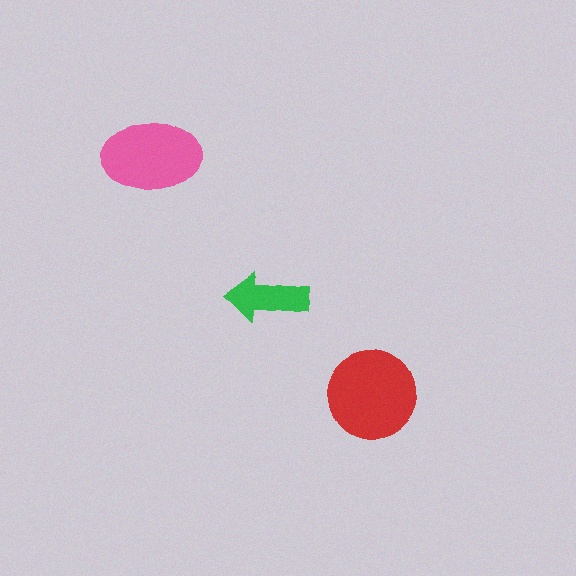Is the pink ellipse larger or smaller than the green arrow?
Larger.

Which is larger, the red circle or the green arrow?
The red circle.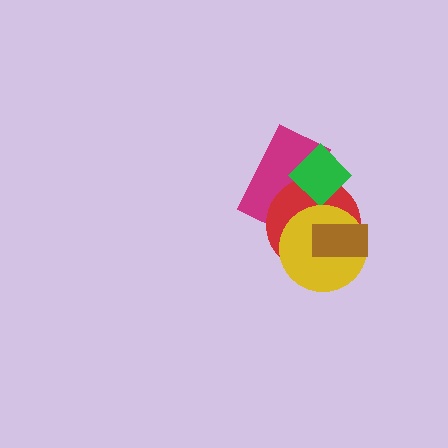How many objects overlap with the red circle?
4 objects overlap with the red circle.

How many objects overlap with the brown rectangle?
2 objects overlap with the brown rectangle.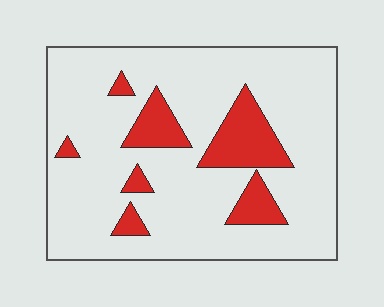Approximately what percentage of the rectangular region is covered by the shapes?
Approximately 15%.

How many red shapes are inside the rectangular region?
7.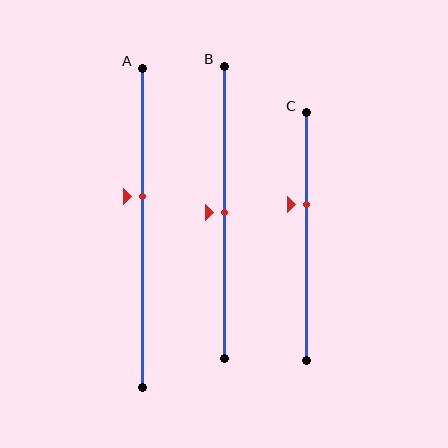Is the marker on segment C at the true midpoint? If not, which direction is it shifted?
No, the marker on segment C is shifted upward by about 13% of the segment length.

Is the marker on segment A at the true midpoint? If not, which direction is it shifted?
No, the marker on segment A is shifted upward by about 10% of the segment length.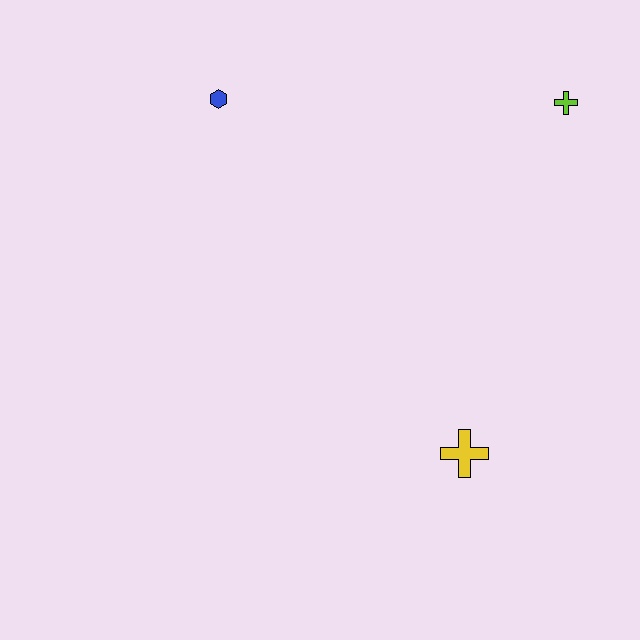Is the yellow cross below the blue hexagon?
Yes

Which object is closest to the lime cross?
The blue hexagon is closest to the lime cross.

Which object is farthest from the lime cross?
The yellow cross is farthest from the lime cross.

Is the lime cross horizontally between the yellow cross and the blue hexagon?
No